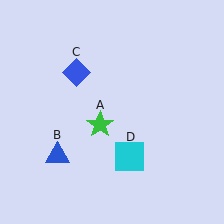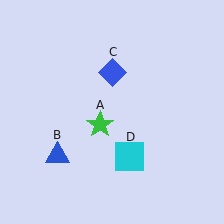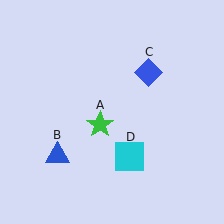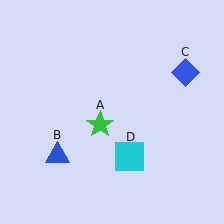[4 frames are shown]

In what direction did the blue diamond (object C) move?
The blue diamond (object C) moved right.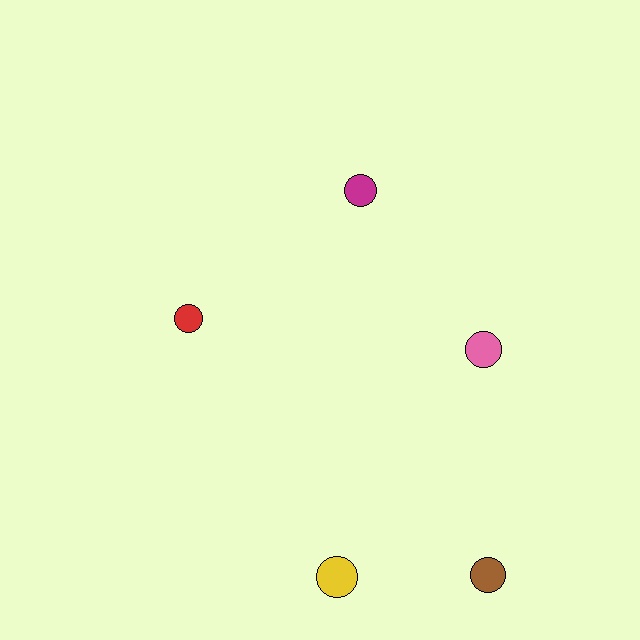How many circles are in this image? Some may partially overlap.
There are 5 circles.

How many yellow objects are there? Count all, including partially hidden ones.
There is 1 yellow object.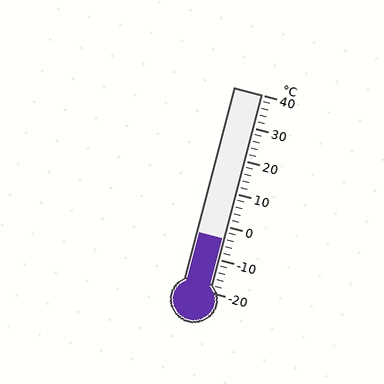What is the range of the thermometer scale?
The thermometer scale ranges from -20°C to 40°C.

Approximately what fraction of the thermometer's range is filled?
The thermometer is filled to approximately 25% of its range.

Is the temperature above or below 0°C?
The temperature is below 0°C.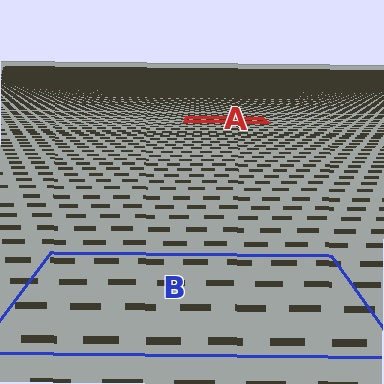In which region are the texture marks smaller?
The texture marks are smaller in region A, because it is farther away.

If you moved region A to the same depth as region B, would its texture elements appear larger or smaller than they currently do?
They would appear larger. At a closer depth, the same texture elements are projected at a bigger on-screen size.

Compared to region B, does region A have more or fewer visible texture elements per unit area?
Region A has more texture elements per unit area — they are packed more densely because it is farther away.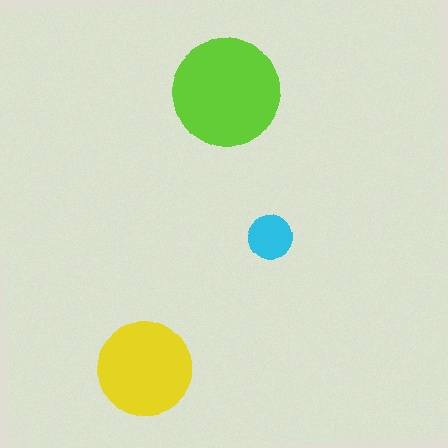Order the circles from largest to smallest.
the lime one, the yellow one, the cyan one.